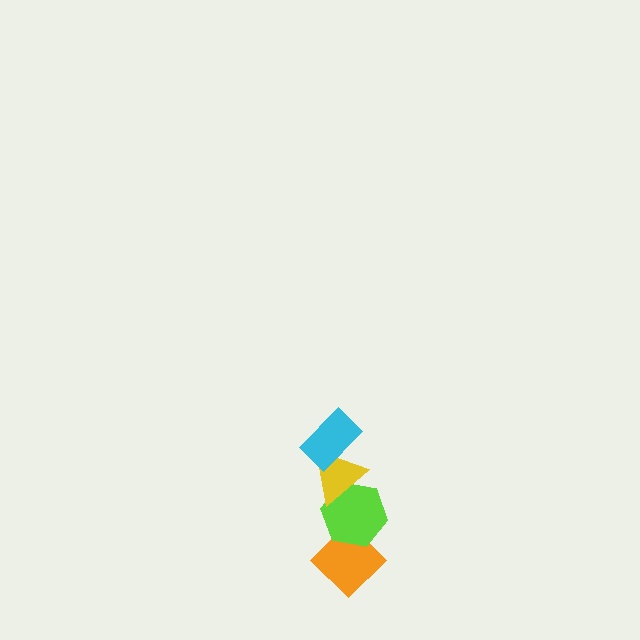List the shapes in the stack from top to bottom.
From top to bottom: the cyan rectangle, the yellow triangle, the lime hexagon, the orange diamond.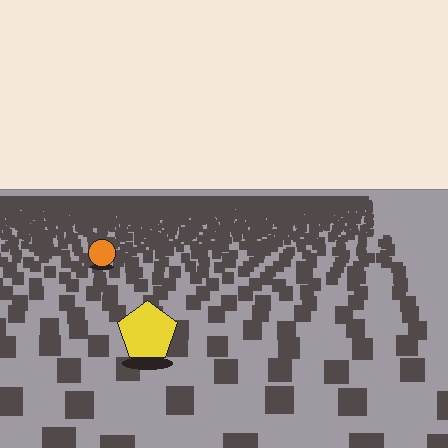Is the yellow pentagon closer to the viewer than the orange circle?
Yes. The yellow pentagon is closer — you can tell from the texture gradient: the ground texture is coarser near it.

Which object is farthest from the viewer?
The orange circle is farthest from the viewer. It appears smaller and the ground texture around it is denser.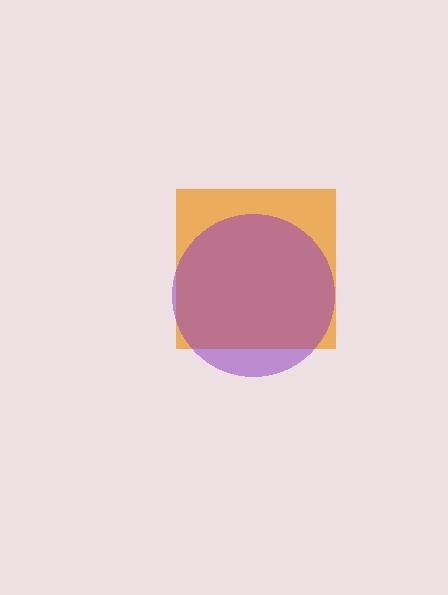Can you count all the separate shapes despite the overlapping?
Yes, there are 2 separate shapes.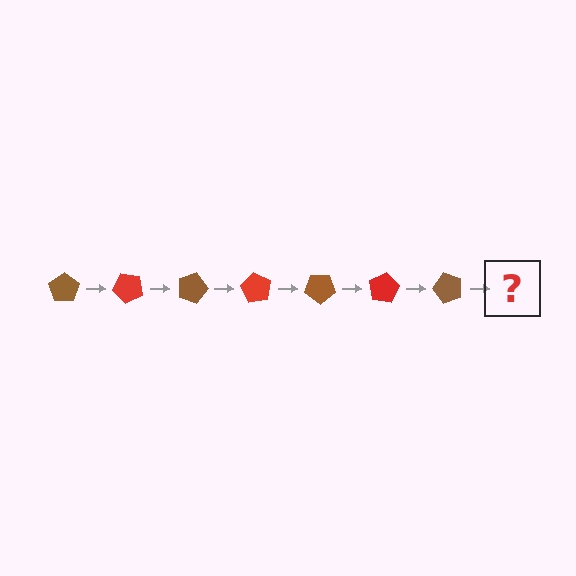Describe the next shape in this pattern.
It should be a red pentagon, rotated 315 degrees from the start.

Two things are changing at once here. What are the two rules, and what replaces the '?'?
The two rules are that it rotates 45 degrees each step and the color cycles through brown and red. The '?' should be a red pentagon, rotated 315 degrees from the start.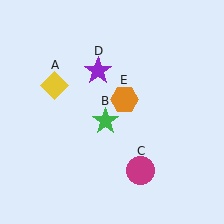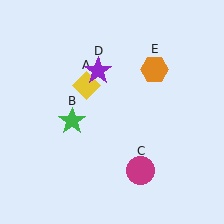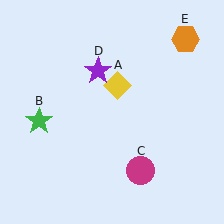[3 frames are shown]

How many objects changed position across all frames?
3 objects changed position: yellow diamond (object A), green star (object B), orange hexagon (object E).